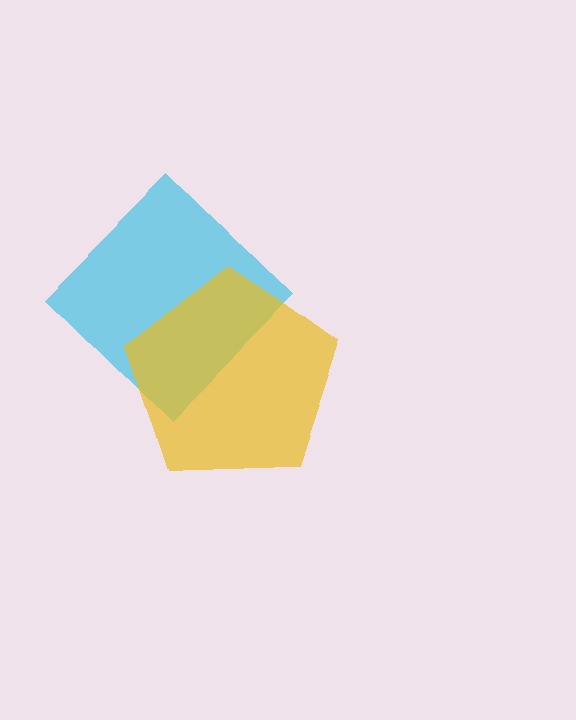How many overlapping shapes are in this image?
There are 2 overlapping shapes in the image.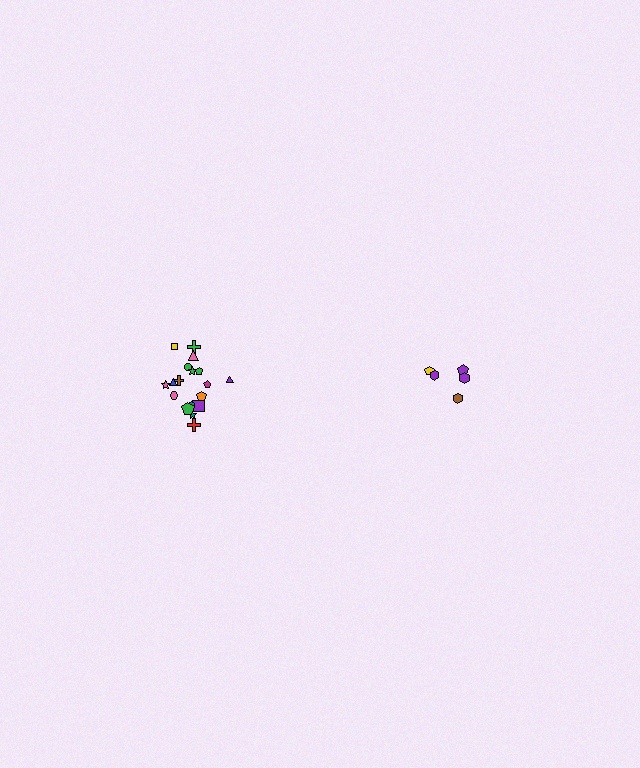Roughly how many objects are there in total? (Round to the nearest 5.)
Roughly 25 objects in total.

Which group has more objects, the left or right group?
The left group.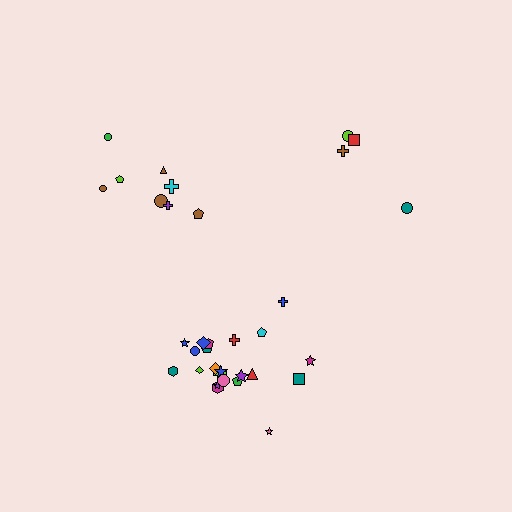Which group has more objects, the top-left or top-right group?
The top-left group.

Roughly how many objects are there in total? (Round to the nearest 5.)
Roughly 35 objects in total.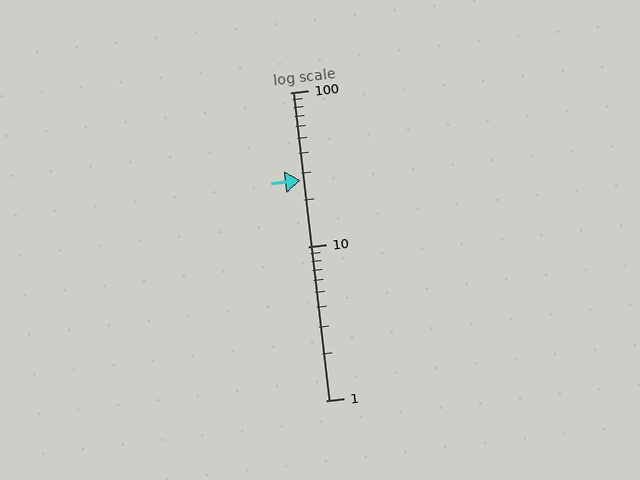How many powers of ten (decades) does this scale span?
The scale spans 2 decades, from 1 to 100.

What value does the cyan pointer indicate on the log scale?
The pointer indicates approximately 27.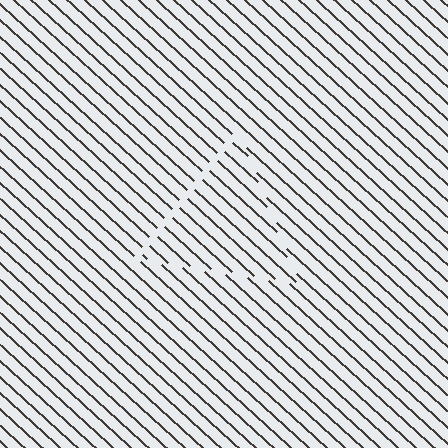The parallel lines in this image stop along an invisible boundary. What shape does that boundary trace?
An illusory triangle. The interior of the shape contains the same grating, shifted by half a period — the contour is defined by the phase discontinuity where line-ends from the inner and outer gratings abut.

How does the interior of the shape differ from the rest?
The interior of the shape contains the same grating, shifted by half a period — the contour is defined by the phase discontinuity where line-ends from the inner and outer gratings abut.